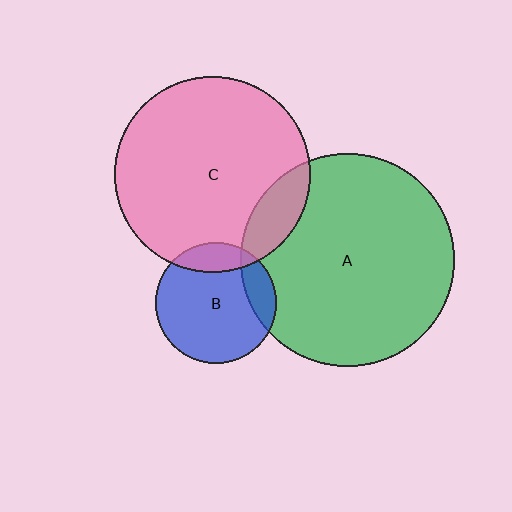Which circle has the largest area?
Circle A (green).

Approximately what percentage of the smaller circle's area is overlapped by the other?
Approximately 15%.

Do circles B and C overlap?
Yes.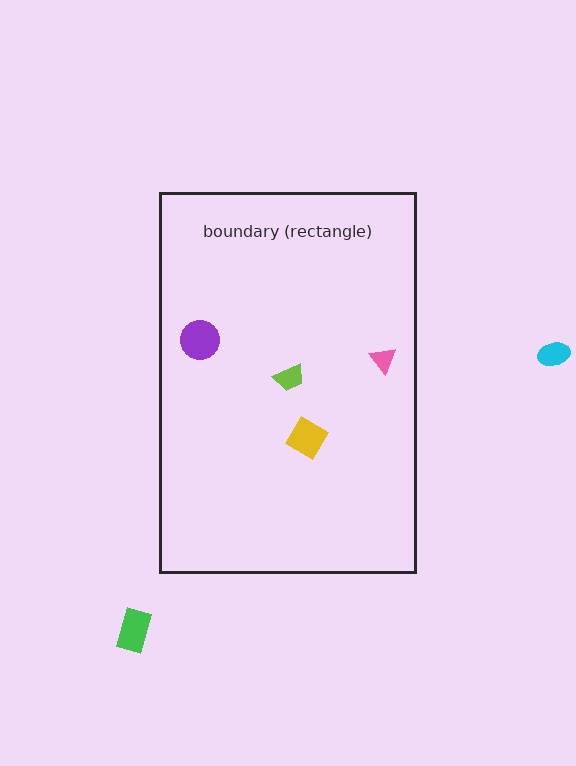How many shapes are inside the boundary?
4 inside, 2 outside.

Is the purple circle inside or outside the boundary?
Inside.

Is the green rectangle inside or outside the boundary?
Outside.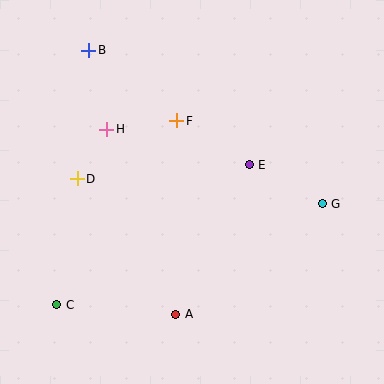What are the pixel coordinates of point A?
Point A is at (176, 314).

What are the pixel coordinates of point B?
Point B is at (89, 50).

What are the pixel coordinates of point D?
Point D is at (77, 179).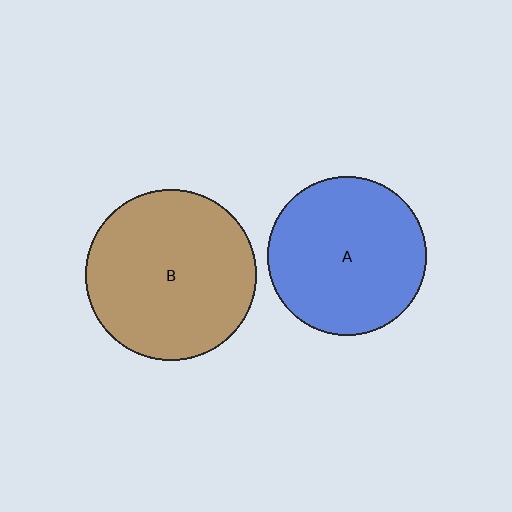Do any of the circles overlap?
No, none of the circles overlap.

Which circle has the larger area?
Circle B (brown).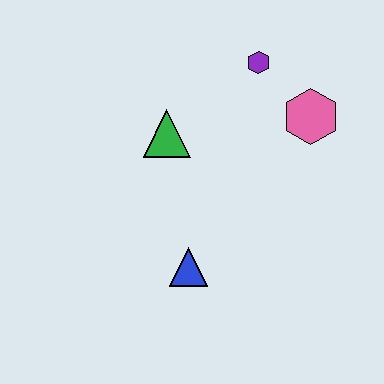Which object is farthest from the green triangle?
The pink hexagon is farthest from the green triangle.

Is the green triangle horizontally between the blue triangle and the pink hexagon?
No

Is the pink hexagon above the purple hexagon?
No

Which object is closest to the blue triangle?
The green triangle is closest to the blue triangle.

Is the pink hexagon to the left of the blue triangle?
No